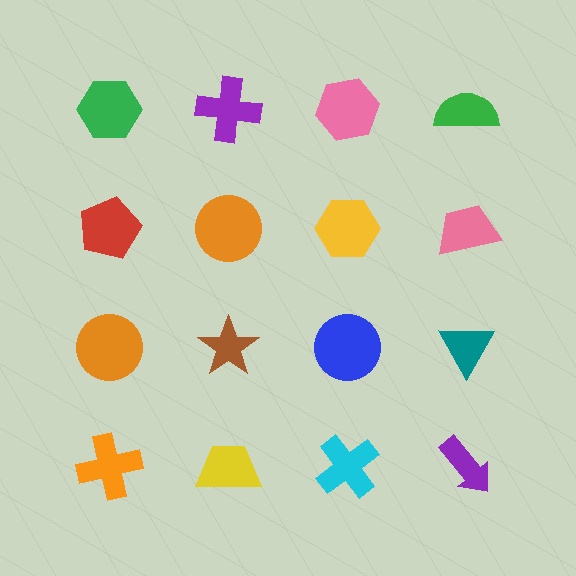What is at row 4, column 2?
A yellow trapezoid.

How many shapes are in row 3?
4 shapes.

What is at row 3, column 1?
An orange circle.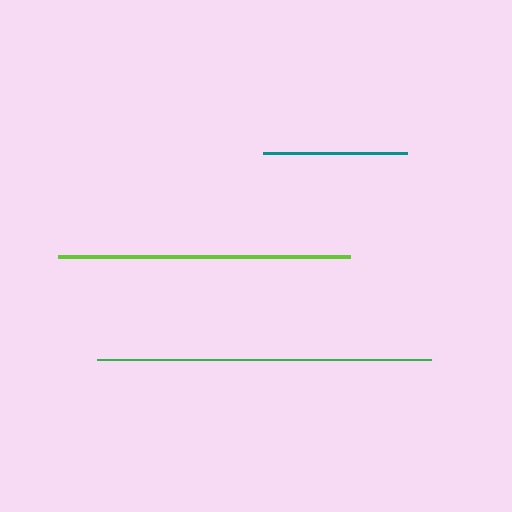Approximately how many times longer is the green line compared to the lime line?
The green line is approximately 1.1 times the length of the lime line.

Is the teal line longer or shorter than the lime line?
The lime line is longer than the teal line.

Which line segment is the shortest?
The teal line is the shortest at approximately 143 pixels.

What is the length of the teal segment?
The teal segment is approximately 143 pixels long.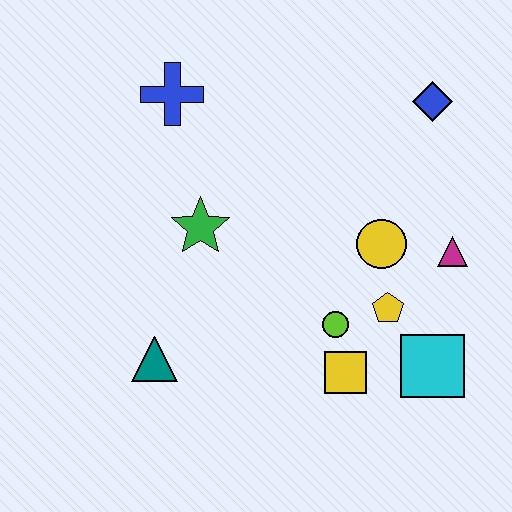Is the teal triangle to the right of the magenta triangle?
No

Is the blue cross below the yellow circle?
No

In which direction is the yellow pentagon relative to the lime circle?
The yellow pentagon is to the right of the lime circle.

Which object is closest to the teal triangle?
The green star is closest to the teal triangle.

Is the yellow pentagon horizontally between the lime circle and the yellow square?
No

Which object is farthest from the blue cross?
The cyan square is farthest from the blue cross.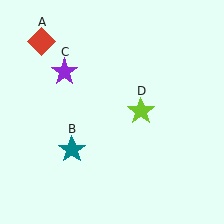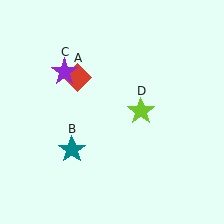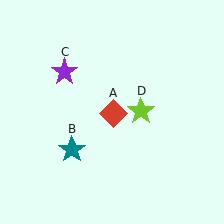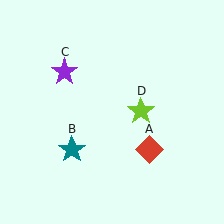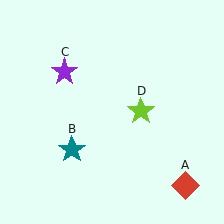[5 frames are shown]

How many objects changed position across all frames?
1 object changed position: red diamond (object A).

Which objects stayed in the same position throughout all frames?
Teal star (object B) and purple star (object C) and lime star (object D) remained stationary.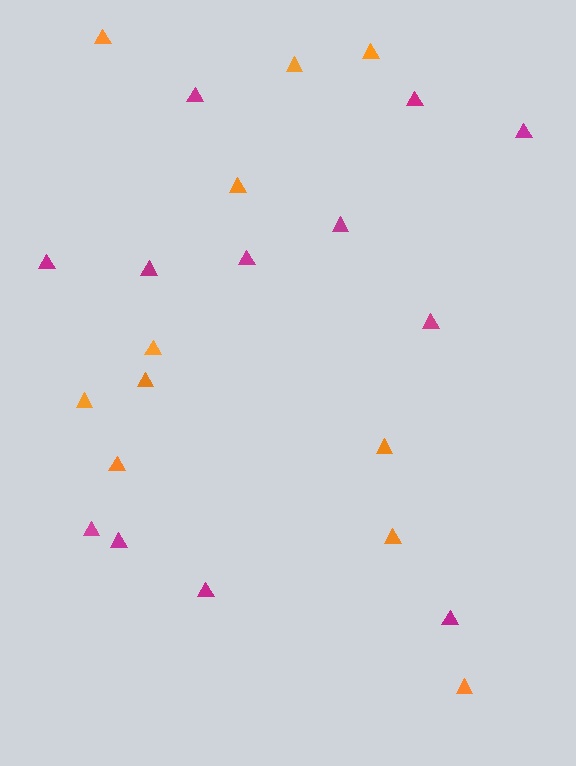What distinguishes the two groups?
There are 2 groups: one group of magenta triangles (12) and one group of orange triangles (11).